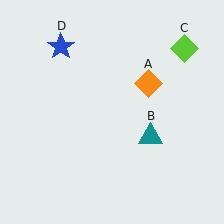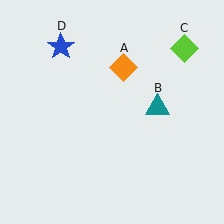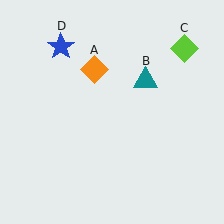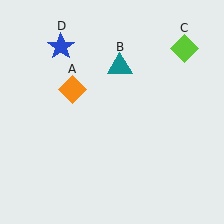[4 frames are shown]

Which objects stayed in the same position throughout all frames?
Lime diamond (object C) and blue star (object D) remained stationary.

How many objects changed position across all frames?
2 objects changed position: orange diamond (object A), teal triangle (object B).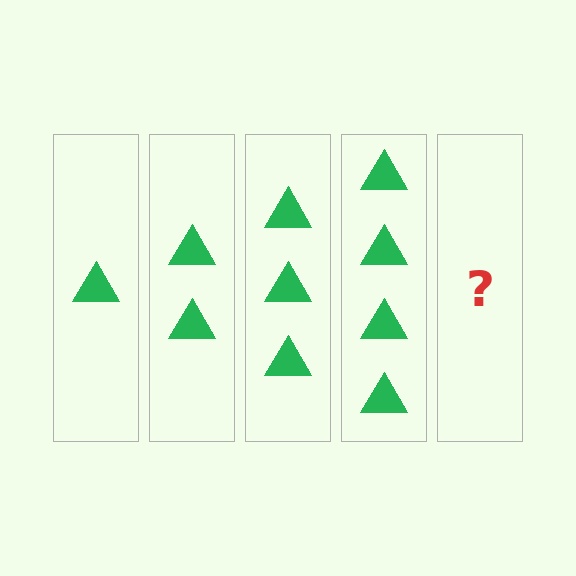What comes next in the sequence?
The next element should be 5 triangles.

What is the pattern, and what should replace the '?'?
The pattern is that each step adds one more triangle. The '?' should be 5 triangles.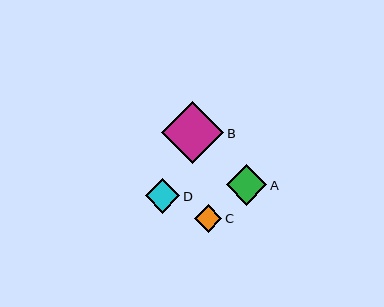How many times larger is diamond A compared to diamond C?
Diamond A is approximately 1.5 times the size of diamond C.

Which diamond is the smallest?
Diamond C is the smallest with a size of approximately 27 pixels.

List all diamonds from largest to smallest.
From largest to smallest: B, A, D, C.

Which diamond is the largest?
Diamond B is the largest with a size of approximately 62 pixels.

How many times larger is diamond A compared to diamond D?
Diamond A is approximately 1.2 times the size of diamond D.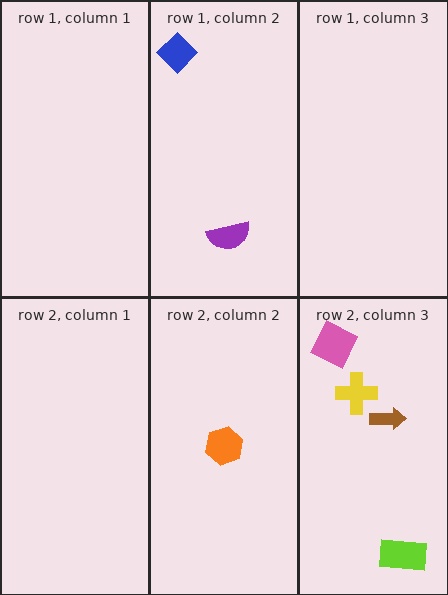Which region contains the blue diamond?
The row 1, column 2 region.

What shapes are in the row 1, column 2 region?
The purple semicircle, the blue diamond.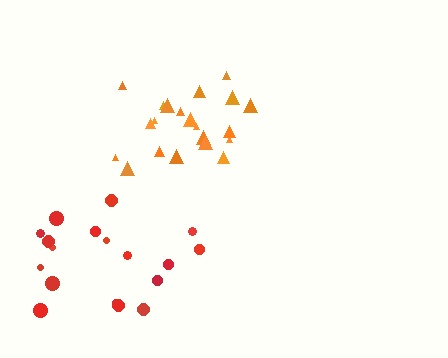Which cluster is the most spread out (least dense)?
Red.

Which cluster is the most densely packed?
Orange.